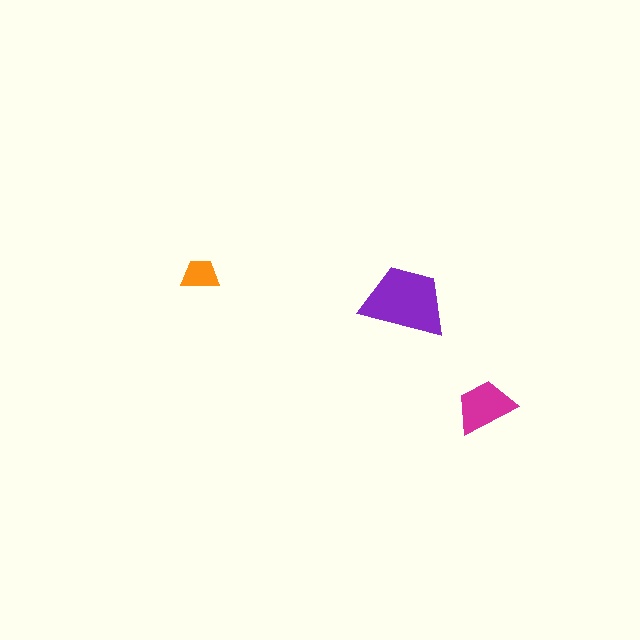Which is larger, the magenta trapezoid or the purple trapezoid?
The purple one.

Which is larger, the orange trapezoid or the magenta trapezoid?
The magenta one.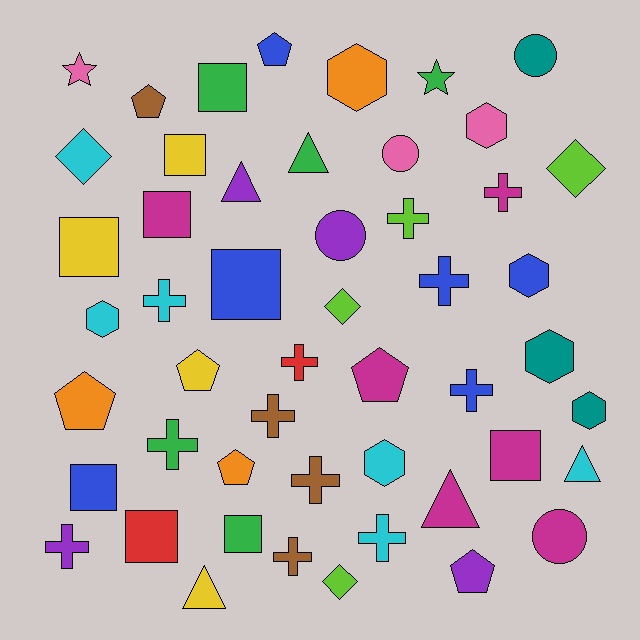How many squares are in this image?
There are 9 squares.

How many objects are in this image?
There are 50 objects.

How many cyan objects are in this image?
There are 6 cyan objects.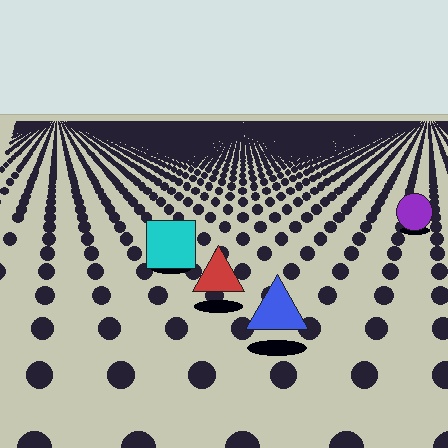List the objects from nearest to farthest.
From nearest to farthest: the blue triangle, the red triangle, the cyan square, the purple circle.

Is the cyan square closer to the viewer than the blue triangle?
No. The blue triangle is closer — you can tell from the texture gradient: the ground texture is coarser near it.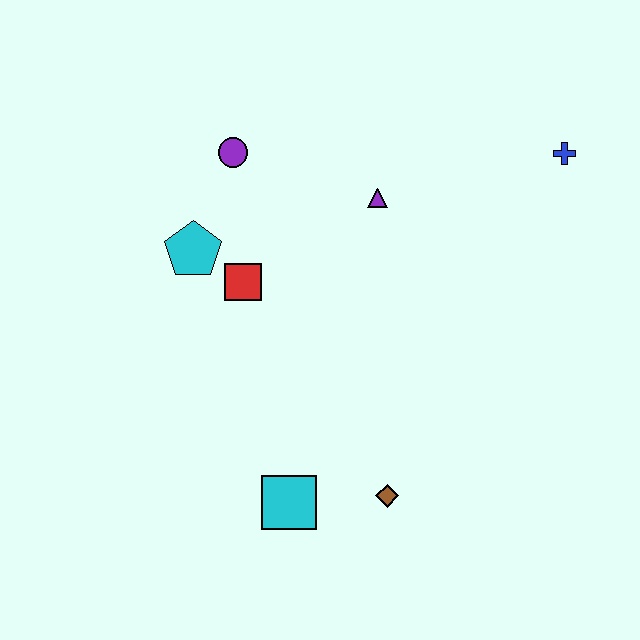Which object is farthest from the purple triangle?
The cyan square is farthest from the purple triangle.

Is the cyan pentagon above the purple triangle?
No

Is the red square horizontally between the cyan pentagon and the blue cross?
Yes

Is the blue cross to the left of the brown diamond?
No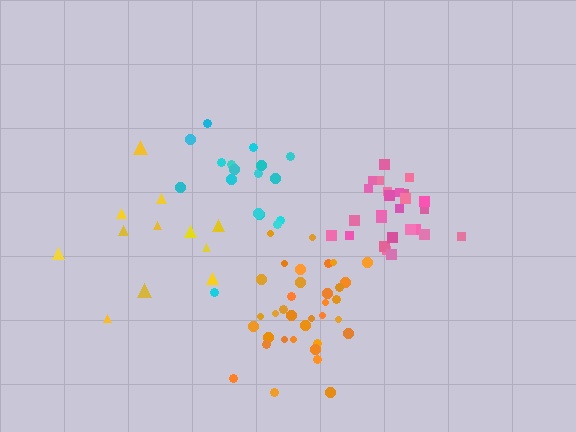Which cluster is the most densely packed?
Pink.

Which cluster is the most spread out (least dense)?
Yellow.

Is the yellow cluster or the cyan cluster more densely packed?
Cyan.